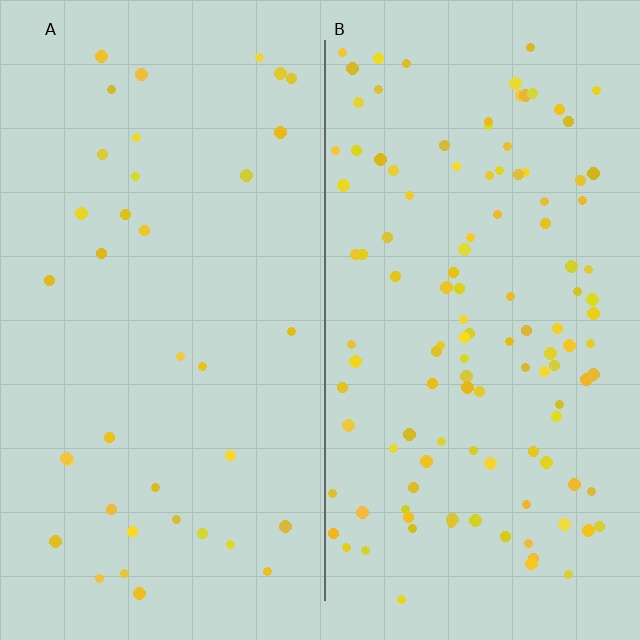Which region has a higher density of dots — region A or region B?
B (the right).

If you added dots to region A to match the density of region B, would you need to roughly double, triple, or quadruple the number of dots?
Approximately triple.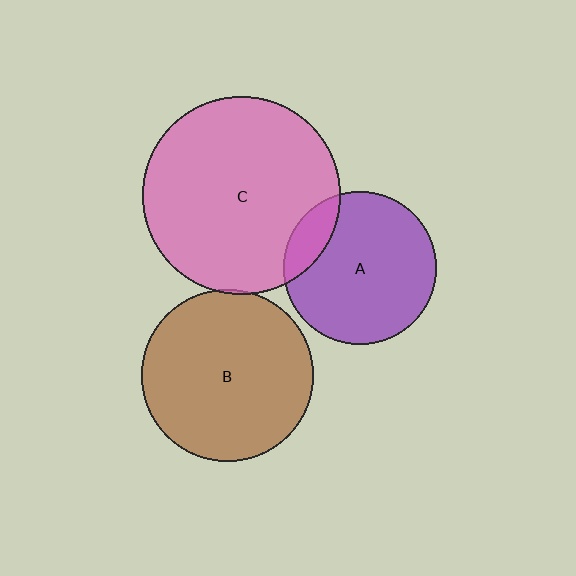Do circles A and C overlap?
Yes.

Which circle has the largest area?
Circle C (pink).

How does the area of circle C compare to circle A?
Approximately 1.7 times.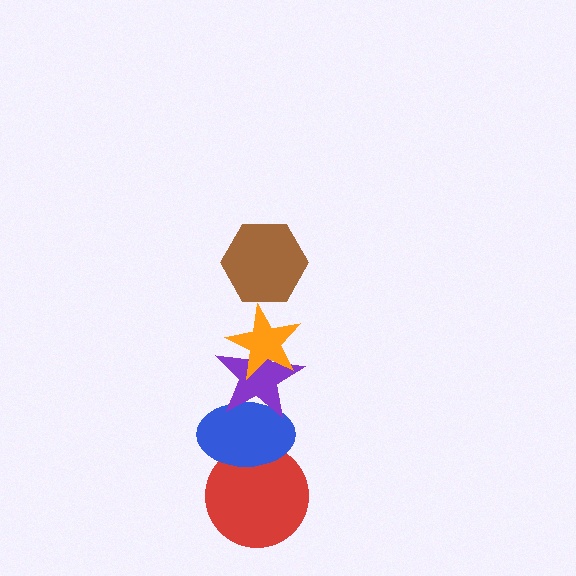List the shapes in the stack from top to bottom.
From top to bottom: the brown hexagon, the orange star, the purple star, the blue ellipse, the red circle.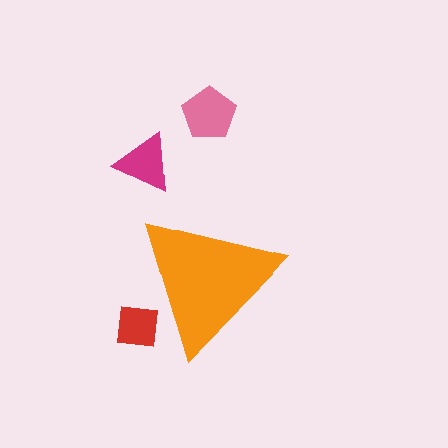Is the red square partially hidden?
Yes, the red square is partially hidden behind the orange triangle.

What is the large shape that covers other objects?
An orange triangle.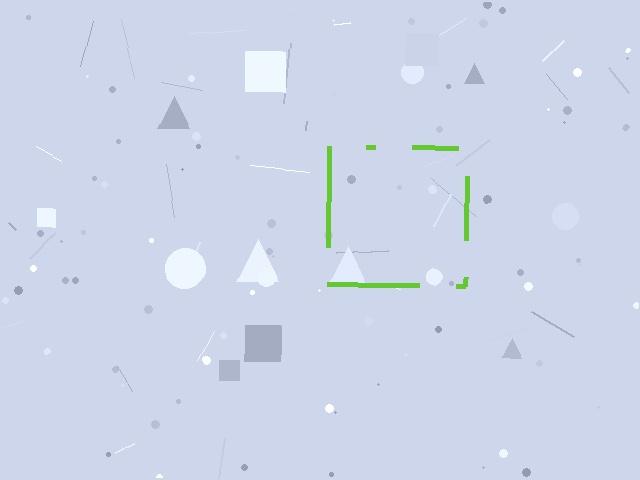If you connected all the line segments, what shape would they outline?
They would outline a square.